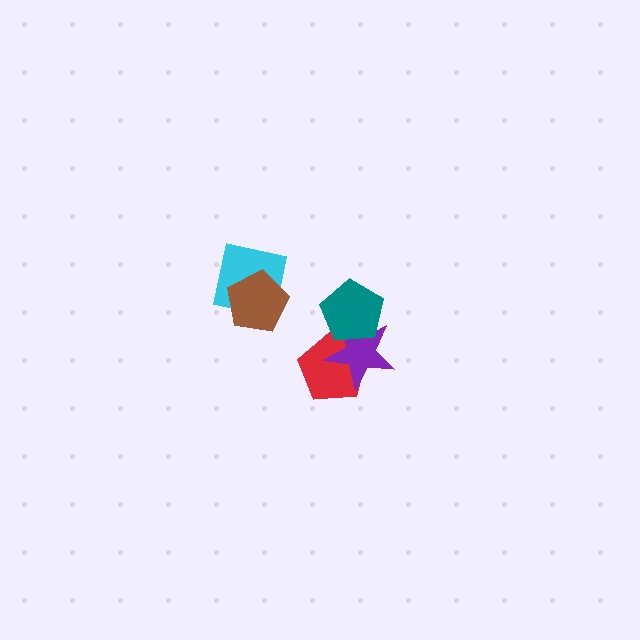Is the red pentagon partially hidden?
Yes, it is partially covered by another shape.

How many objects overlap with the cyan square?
1 object overlaps with the cyan square.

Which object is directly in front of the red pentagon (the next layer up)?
The purple star is directly in front of the red pentagon.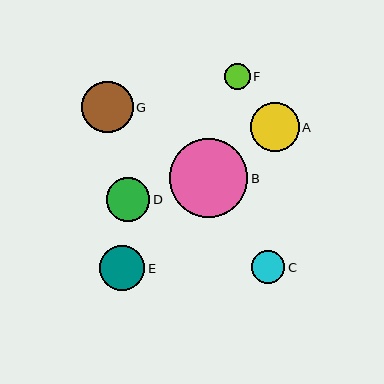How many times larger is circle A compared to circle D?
Circle A is approximately 1.1 times the size of circle D.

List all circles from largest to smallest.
From largest to smallest: B, G, A, E, D, C, F.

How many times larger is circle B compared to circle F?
Circle B is approximately 3.1 times the size of circle F.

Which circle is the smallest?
Circle F is the smallest with a size of approximately 26 pixels.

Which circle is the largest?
Circle B is the largest with a size of approximately 78 pixels.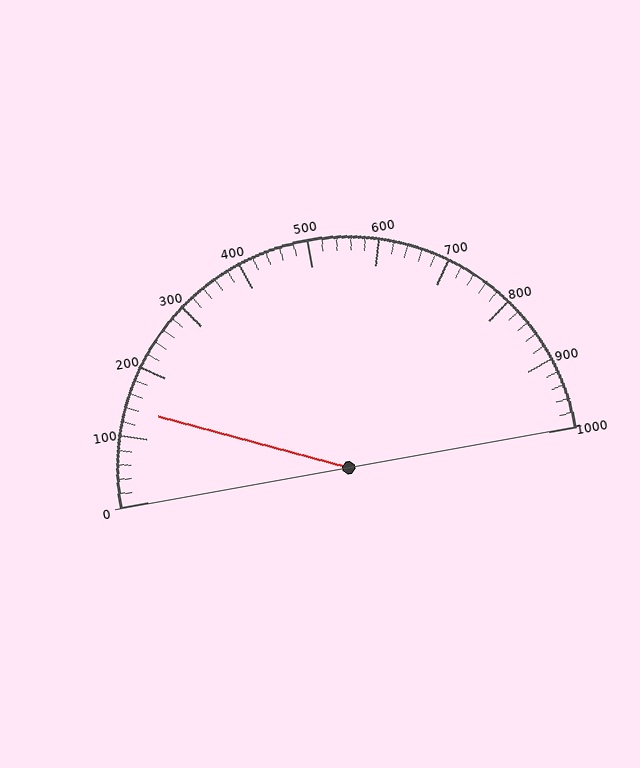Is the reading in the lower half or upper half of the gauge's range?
The reading is in the lower half of the range (0 to 1000).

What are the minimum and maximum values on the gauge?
The gauge ranges from 0 to 1000.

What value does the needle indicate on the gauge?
The needle indicates approximately 140.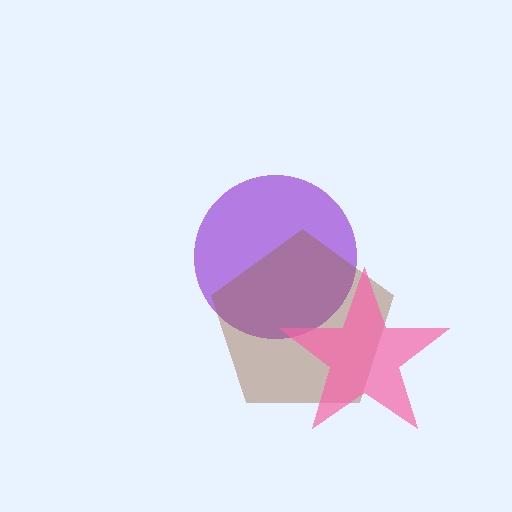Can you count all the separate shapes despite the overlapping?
Yes, there are 3 separate shapes.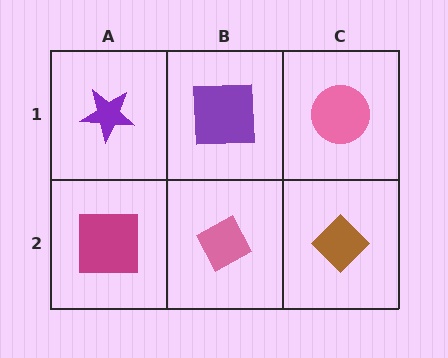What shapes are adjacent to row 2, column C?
A pink circle (row 1, column C), a pink diamond (row 2, column B).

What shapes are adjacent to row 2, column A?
A purple star (row 1, column A), a pink diamond (row 2, column B).